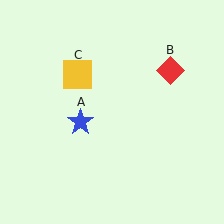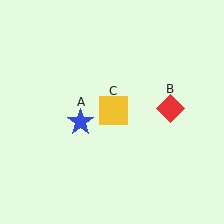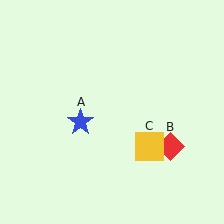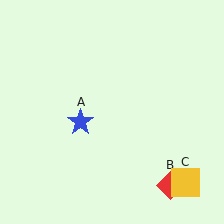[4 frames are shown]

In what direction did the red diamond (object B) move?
The red diamond (object B) moved down.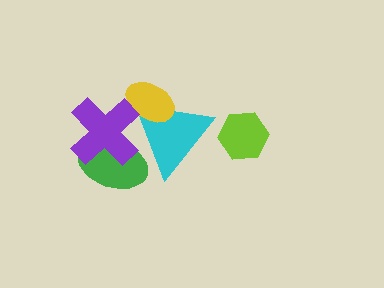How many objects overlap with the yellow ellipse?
2 objects overlap with the yellow ellipse.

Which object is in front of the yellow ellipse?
The purple cross is in front of the yellow ellipse.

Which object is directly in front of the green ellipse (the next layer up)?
The cyan triangle is directly in front of the green ellipse.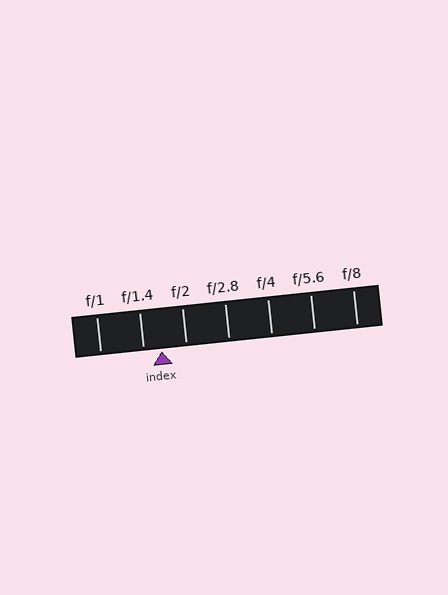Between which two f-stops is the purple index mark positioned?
The index mark is between f/1.4 and f/2.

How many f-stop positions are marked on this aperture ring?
There are 7 f-stop positions marked.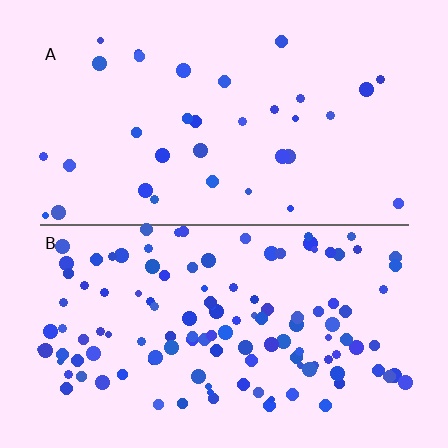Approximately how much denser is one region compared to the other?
Approximately 3.6× — region B over region A.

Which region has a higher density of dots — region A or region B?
B (the bottom).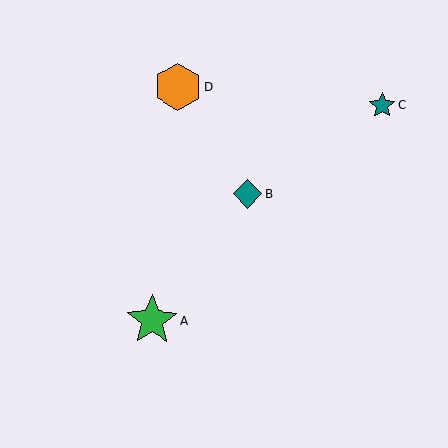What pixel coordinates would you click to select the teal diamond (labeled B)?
Click at (248, 194) to select the teal diamond B.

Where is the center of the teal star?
The center of the teal star is at (382, 106).